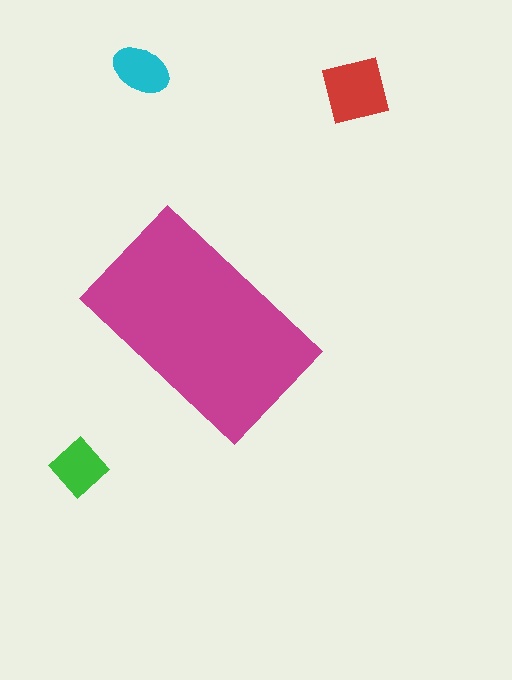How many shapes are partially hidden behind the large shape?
0 shapes are partially hidden.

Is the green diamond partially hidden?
No, the green diamond is fully visible.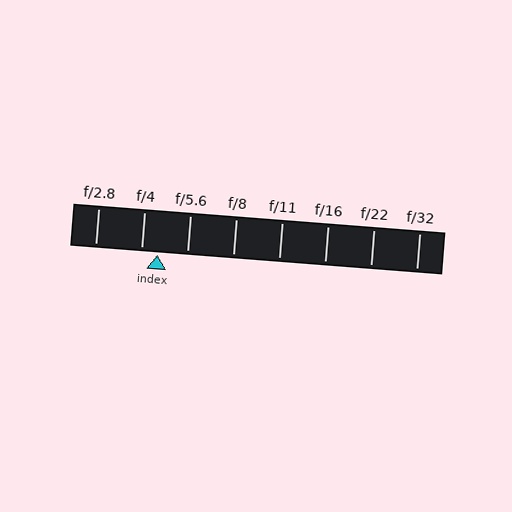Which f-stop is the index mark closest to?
The index mark is closest to f/4.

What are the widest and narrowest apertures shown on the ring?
The widest aperture shown is f/2.8 and the narrowest is f/32.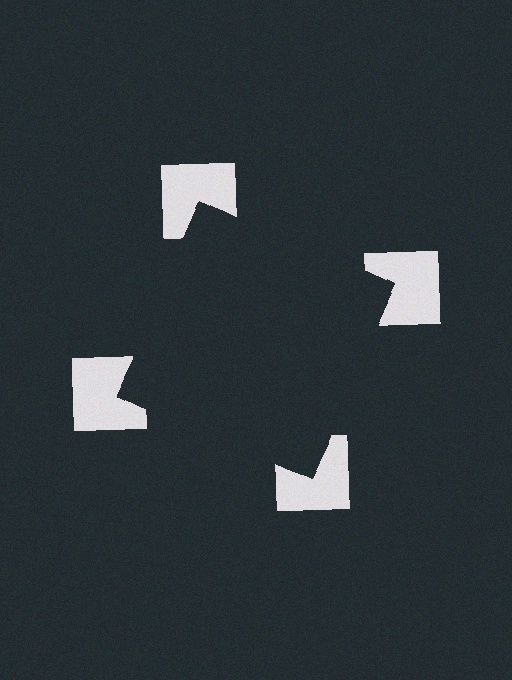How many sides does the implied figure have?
4 sides.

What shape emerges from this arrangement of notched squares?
An illusory square — its edges are inferred from the aligned wedge cuts in the notched squares, not physically drawn.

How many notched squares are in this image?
There are 4 — one at each vertex of the illusory square.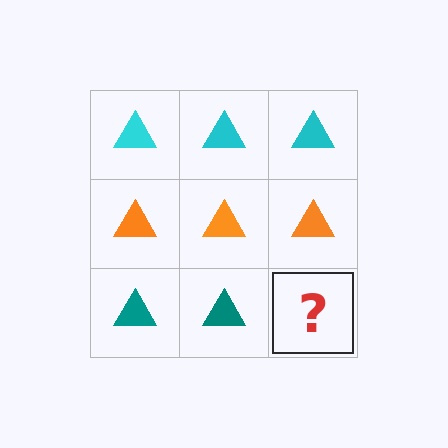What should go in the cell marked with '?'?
The missing cell should contain a teal triangle.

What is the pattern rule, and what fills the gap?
The rule is that each row has a consistent color. The gap should be filled with a teal triangle.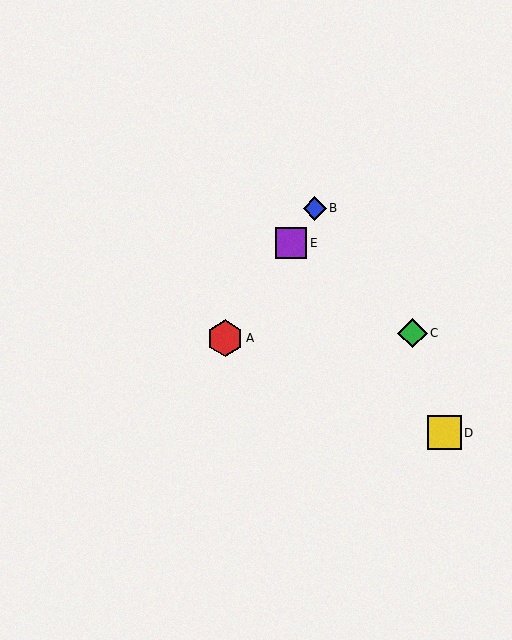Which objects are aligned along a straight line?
Objects A, B, E are aligned along a straight line.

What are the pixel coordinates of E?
Object E is at (291, 243).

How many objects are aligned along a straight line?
3 objects (A, B, E) are aligned along a straight line.